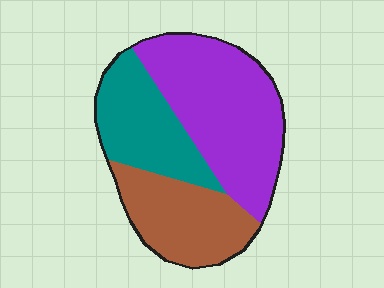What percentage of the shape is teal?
Teal takes up between a quarter and a half of the shape.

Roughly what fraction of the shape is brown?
Brown takes up between a quarter and a half of the shape.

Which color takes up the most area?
Purple, at roughly 45%.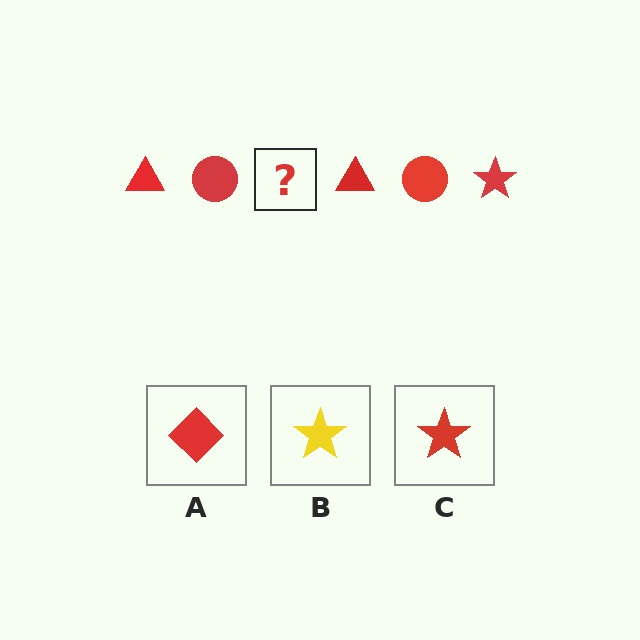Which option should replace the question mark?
Option C.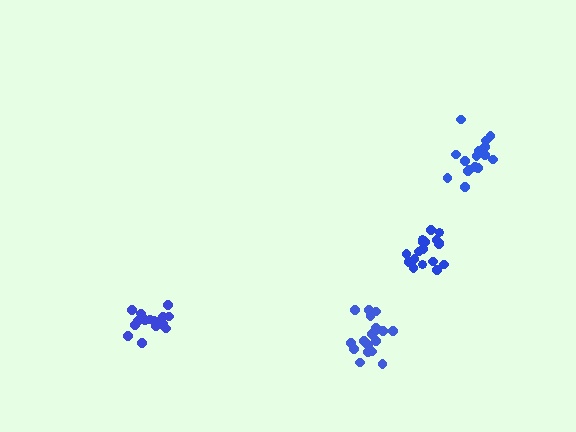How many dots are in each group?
Group 1: 18 dots, Group 2: 18 dots, Group 3: 18 dots, Group 4: 16 dots (70 total).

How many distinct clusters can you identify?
There are 4 distinct clusters.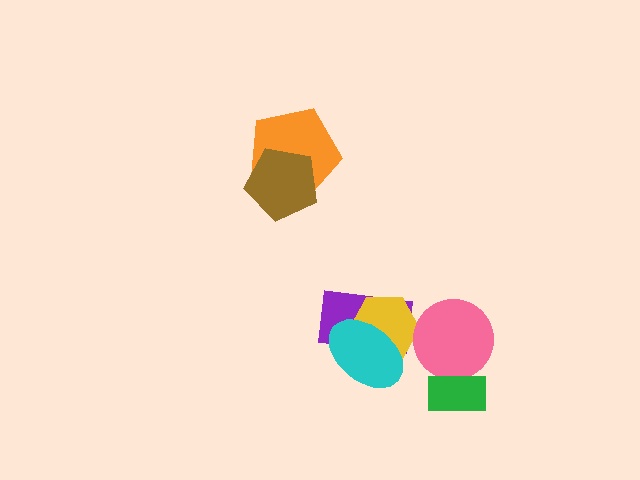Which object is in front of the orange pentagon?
The brown pentagon is in front of the orange pentagon.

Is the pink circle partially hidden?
Yes, it is partially covered by another shape.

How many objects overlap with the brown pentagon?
1 object overlaps with the brown pentagon.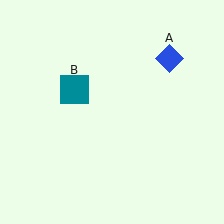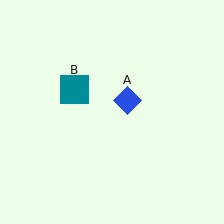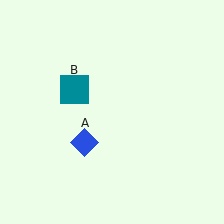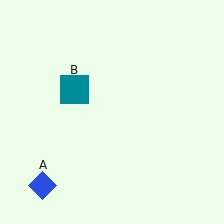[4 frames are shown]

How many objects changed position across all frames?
1 object changed position: blue diamond (object A).